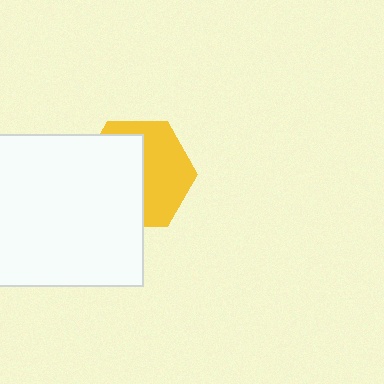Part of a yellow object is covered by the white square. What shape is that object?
It is a hexagon.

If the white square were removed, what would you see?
You would see the complete yellow hexagon.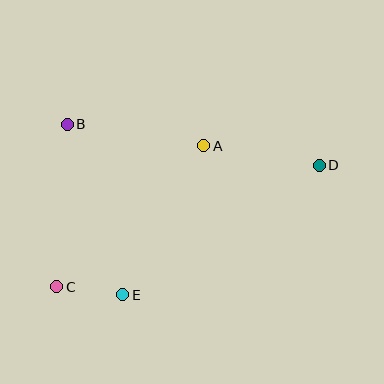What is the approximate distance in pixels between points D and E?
The distance between D and E is approximately 235 pixels.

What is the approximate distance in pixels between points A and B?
The distance between A and B is approximately 138 pixels.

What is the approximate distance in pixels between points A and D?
The distance between A and D is approximately 117 pixels.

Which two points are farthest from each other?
Points C and D are farthest from each other.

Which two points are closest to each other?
Points C and E are closest to each other.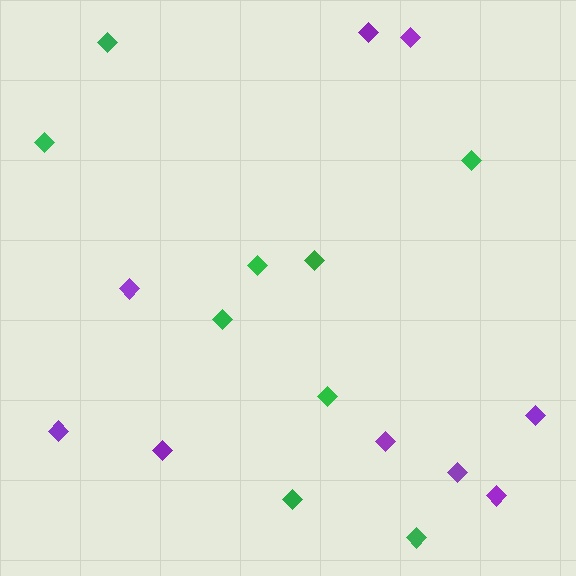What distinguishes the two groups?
There are 2 groups: one group of purple diamonds (9) and one group of green diamonds (9).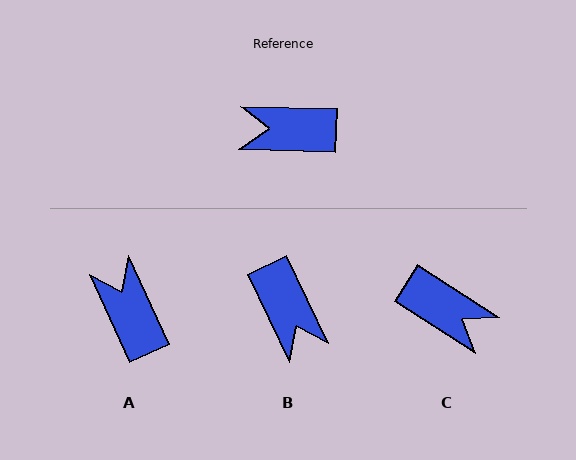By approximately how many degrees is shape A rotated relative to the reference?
Approximately 64 degrees clockwise.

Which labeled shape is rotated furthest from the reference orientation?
C, about 149 degrees away.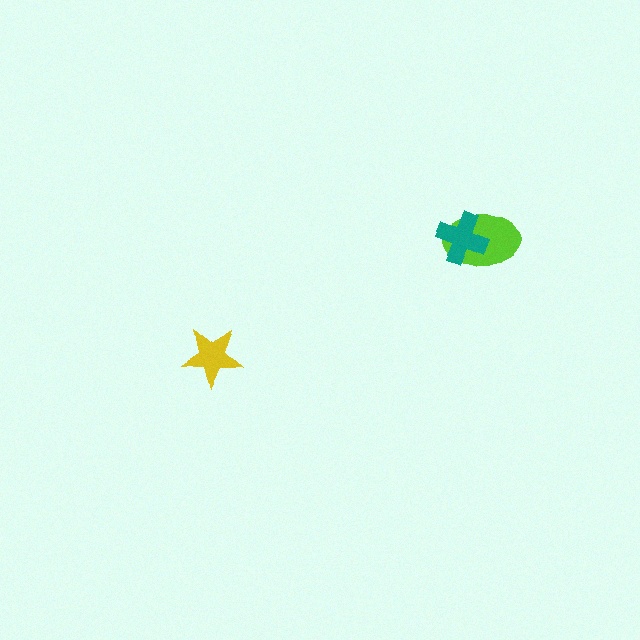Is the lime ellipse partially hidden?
Yes, it is partially covered by another shape.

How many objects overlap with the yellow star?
0 objects overlap with the yellow star.